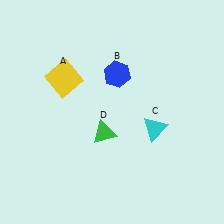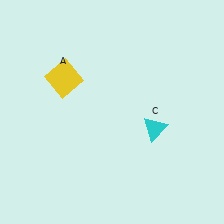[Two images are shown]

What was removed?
The green triangle (D), the blue hexagon (B) were removed in Image 2.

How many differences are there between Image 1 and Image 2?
There are 2 differences between the two images.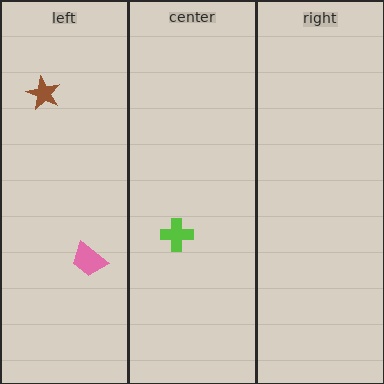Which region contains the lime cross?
The center region.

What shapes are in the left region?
The pink trapezoid, the brown star.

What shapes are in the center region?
The lime cross.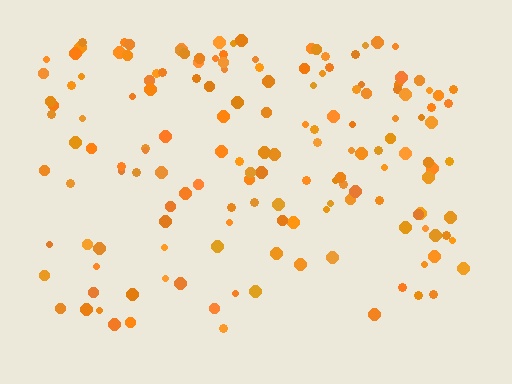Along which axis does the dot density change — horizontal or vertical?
Vertical.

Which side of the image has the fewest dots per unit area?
The bottom.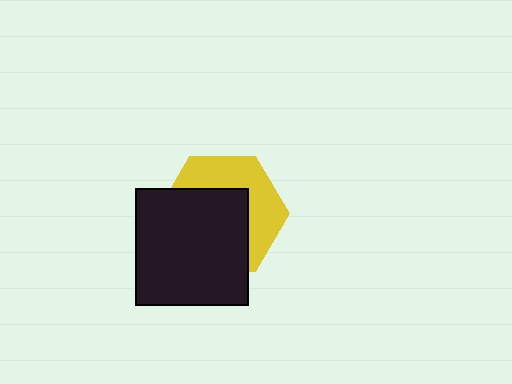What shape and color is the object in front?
The object in front is a black rectangle.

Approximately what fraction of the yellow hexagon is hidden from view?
Roughly 58% of the yellow hexagon is hidden behind the black rectangle.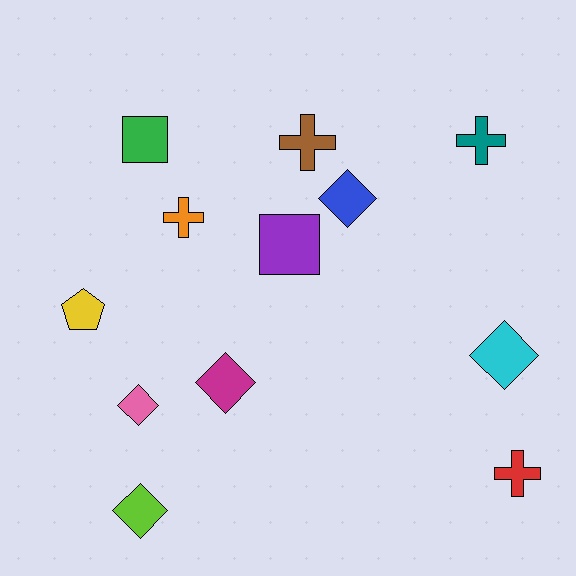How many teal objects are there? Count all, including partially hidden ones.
There is 1 teal object.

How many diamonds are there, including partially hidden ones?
There are 5 diamonds.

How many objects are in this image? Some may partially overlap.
There are 12 objects.